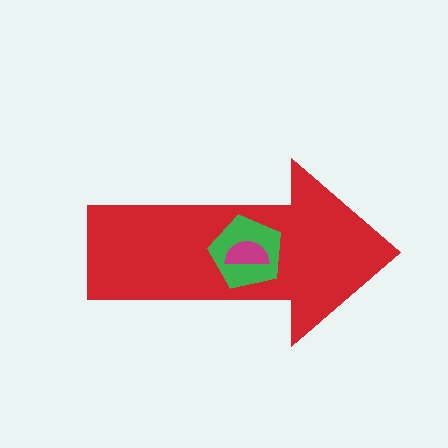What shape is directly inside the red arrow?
The green pentagon.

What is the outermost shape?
The red arrow.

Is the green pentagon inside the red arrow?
Yes.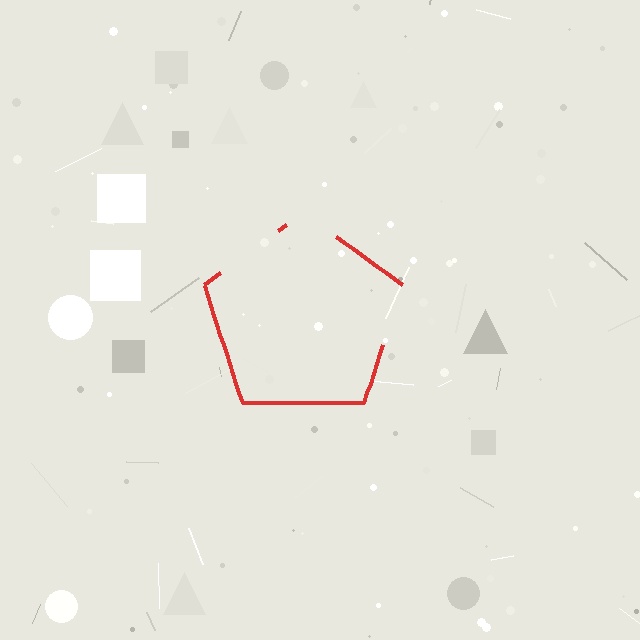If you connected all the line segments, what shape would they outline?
They would outline a pentagon.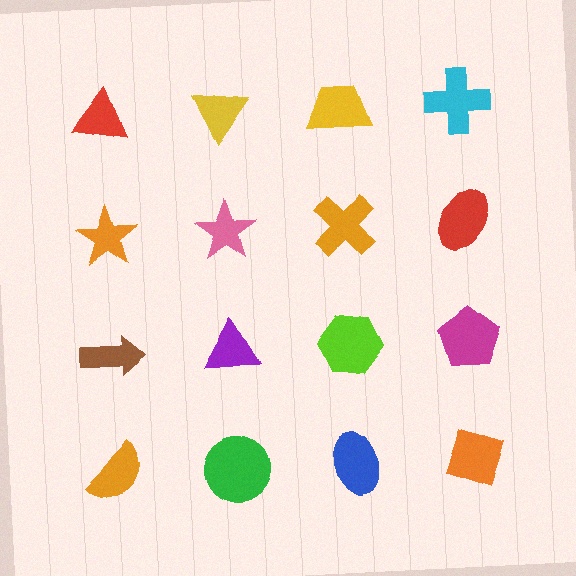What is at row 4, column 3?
A blue ellipse.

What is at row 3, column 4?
A magenta pentagon.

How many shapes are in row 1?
4 shapes.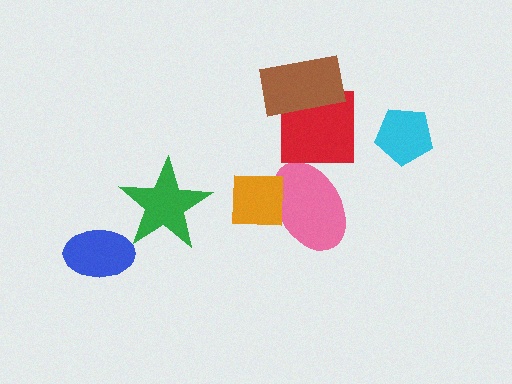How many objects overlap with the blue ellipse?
0 objects overlap with the blue ellipse.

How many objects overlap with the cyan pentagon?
0 objects overlap with the cyan pentagon.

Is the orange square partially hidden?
No, no other shape covers it.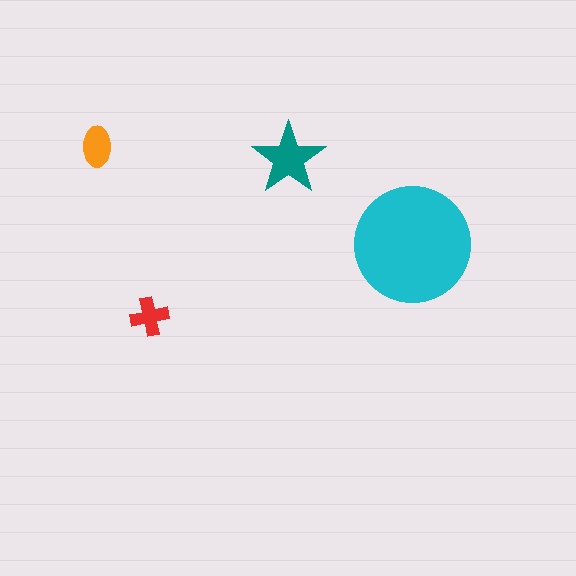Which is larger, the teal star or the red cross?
The teal star.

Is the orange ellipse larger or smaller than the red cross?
Larger.